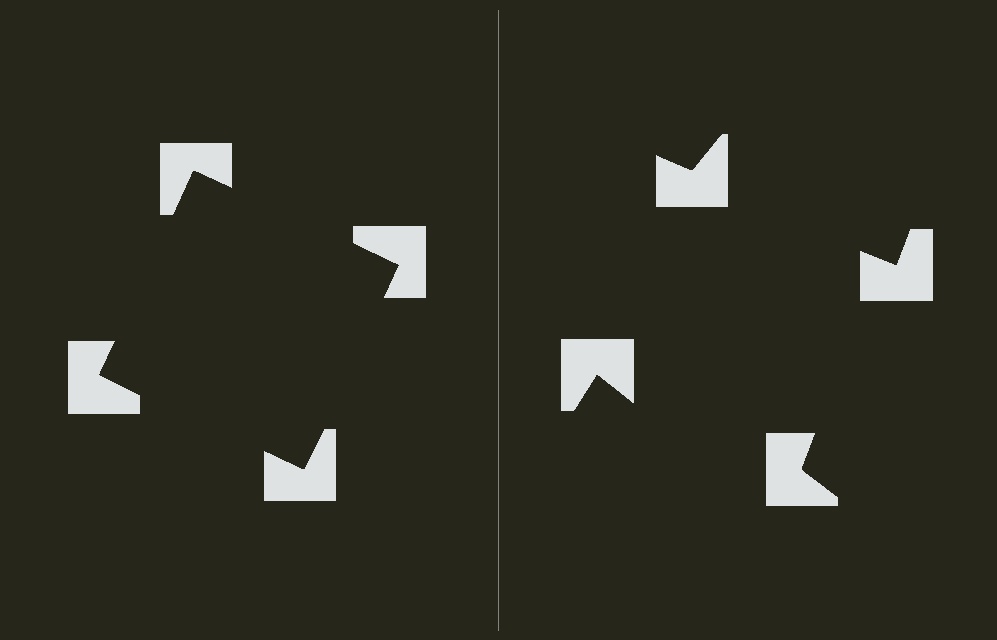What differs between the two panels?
The notched squares are positioned identically on both sides; only the wedge orientations differ. On the left they align to a square; on the right they are misaligned.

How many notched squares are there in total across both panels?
8 — 4 on each side.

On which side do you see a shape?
An illusory square appears on the left side. On the right side the wedge cuts are rotated, so no coherent shape forms.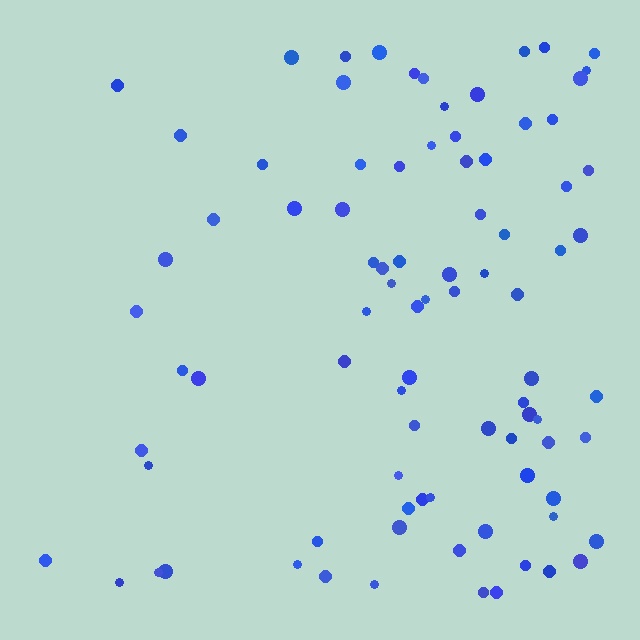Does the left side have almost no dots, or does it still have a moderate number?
Still a moderate number, just noticeably fewer than the right.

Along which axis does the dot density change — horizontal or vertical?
Horizontal.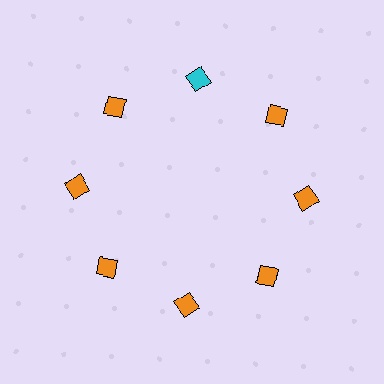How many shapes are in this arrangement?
There are 8 shapes arranged in a ring pattern.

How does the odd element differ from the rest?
It has a different color: cyan instead of orange.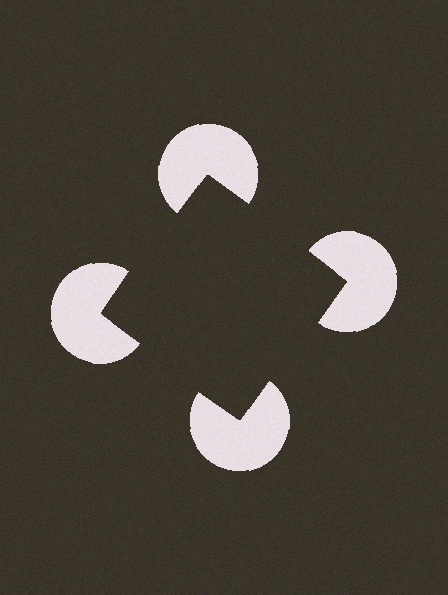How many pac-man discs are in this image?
There are 4 — one at each vertex of the illusory square.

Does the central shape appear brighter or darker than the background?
It typically appears slightly darker than the background, even though no actual brightness change is drawn.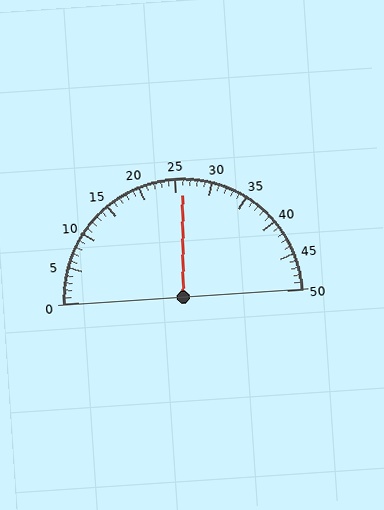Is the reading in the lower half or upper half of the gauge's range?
The reading is in the upper half of the range (0 to 50).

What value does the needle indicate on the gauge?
The needle indicates approximately 26.